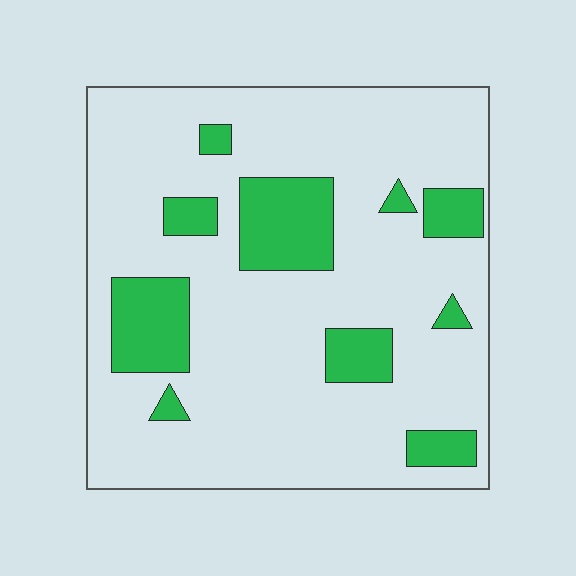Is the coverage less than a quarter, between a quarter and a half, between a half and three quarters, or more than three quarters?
Less than a quarter.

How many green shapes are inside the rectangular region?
10.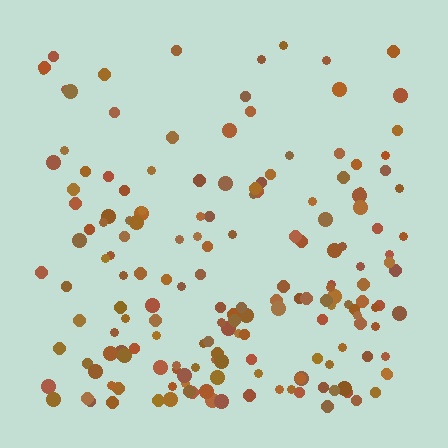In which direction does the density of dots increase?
From top to bottom, with the bottom side densest.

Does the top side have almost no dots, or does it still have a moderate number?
Still a moderate number, just noticeably fewer than the bottom.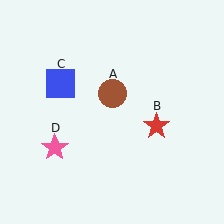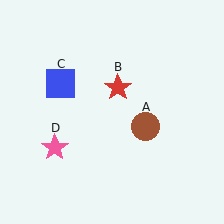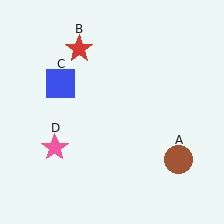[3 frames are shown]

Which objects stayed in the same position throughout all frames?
Blue square (object C) and pink star (object D) remained stationary.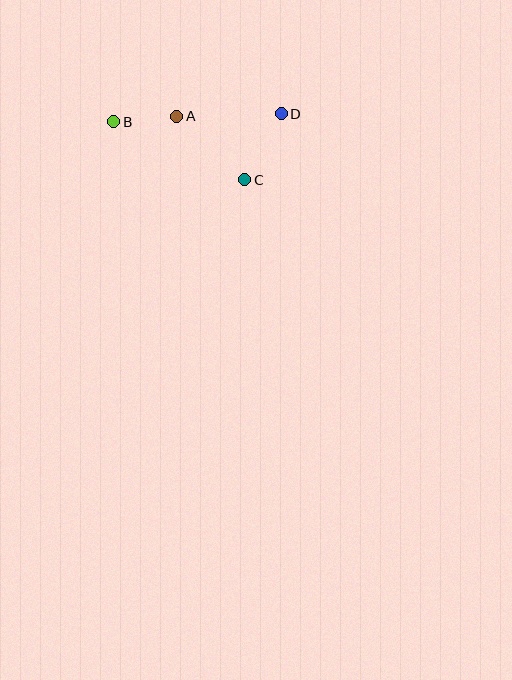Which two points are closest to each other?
Points A and B are closest to each other.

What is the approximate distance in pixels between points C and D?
The distance between C and D is approximately 75 pixels.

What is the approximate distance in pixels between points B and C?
The distance between B and C is approximately 143 pixels.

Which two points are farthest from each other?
Points B and D are farthest from each other.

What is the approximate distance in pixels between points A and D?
The distance between A and D is approximately 104 pixels.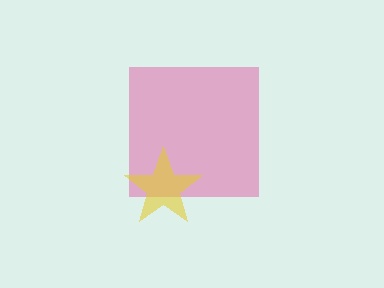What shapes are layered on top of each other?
The layered shapes are: a pink square, a yellow star.